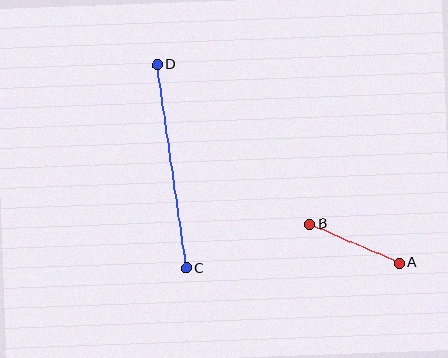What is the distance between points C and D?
The distance is approximately 206 pixels.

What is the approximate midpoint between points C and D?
The midpoint is at approximately (172, 166) pixels.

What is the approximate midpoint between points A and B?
The midpoint is at approximately (354, 244) pixels.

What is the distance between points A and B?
The distance is approximately 98 pixels.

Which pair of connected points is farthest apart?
Points C and D are farthest apart.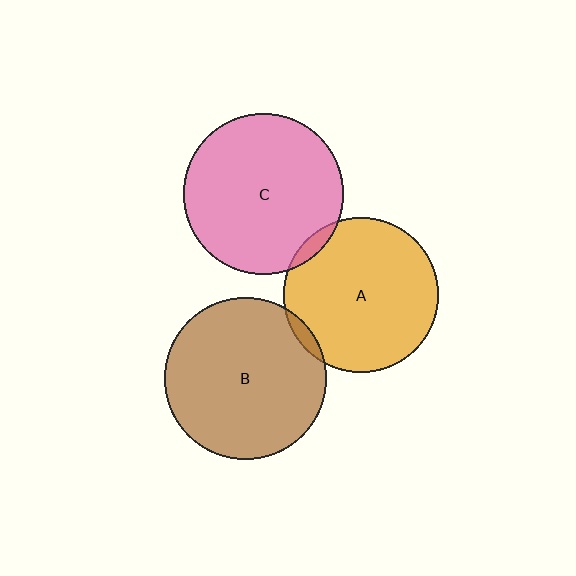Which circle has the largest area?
Circle B (brown).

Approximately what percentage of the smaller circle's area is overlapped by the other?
Approximately 5%.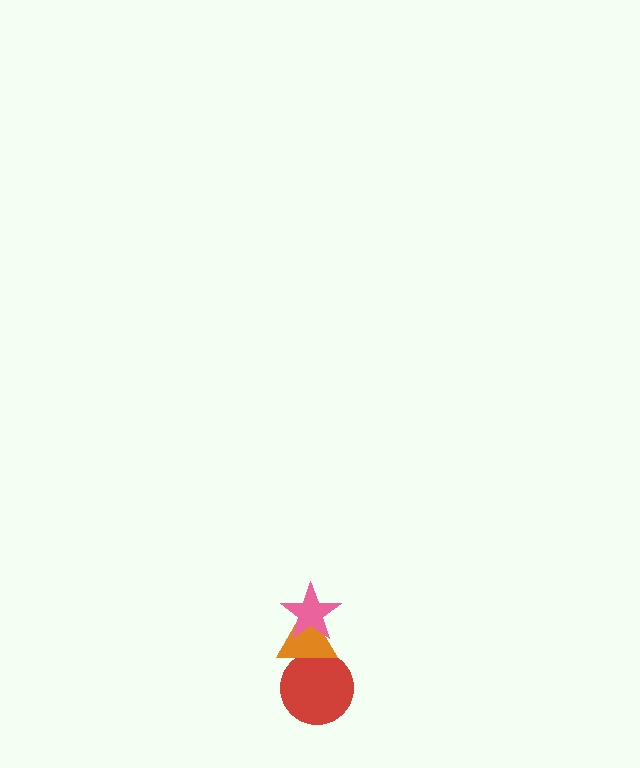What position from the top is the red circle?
The red circle is 3rd from the top.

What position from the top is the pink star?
The pink star is 1st from the top.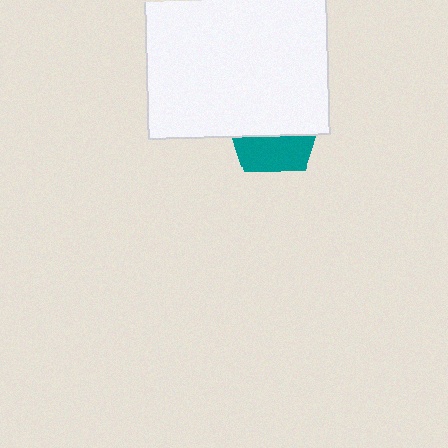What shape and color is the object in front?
The object in front is a white rectangle.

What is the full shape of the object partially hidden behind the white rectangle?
The partially hidden object is a teal pentagon.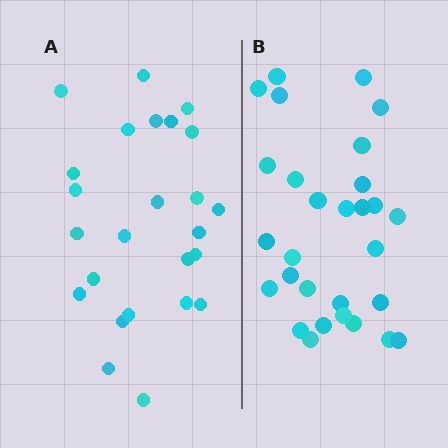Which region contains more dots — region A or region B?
Region B (the right region) has more dots.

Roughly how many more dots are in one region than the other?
Region B has about 4 more dots than region A.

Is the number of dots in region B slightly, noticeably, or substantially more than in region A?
Region B has only slightly more — the two regions are fairly close. The ratio is roughly 1.2 to 1.